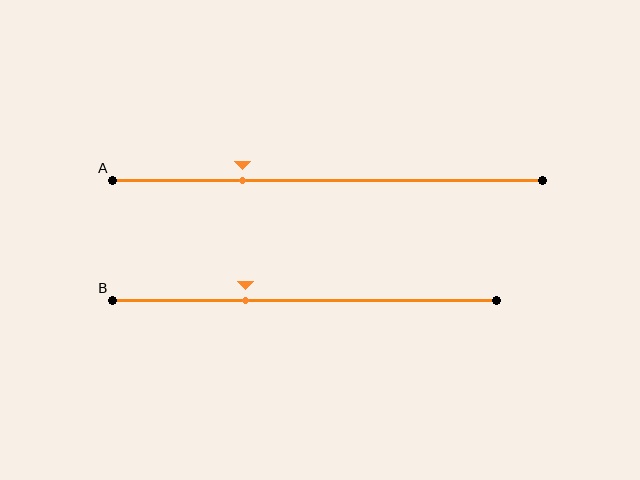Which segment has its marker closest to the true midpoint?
Segment B has its marker closest to the true midpoint.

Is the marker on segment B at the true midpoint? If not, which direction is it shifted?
No, the marker on segment B is shifted to the left by about 15% of the segment length.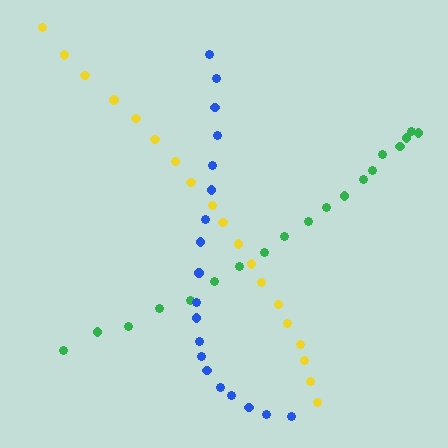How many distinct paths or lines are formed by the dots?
There are 3 distinct paths.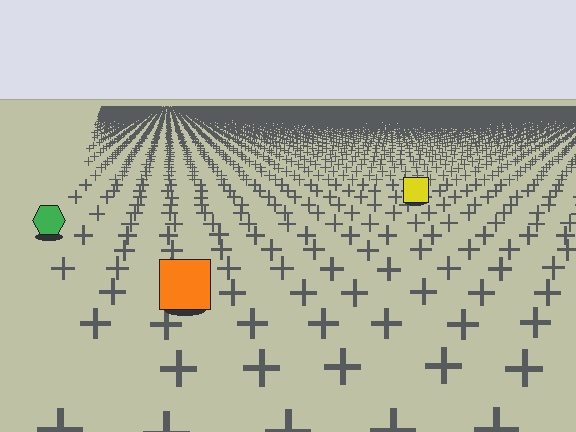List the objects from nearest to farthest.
From nearest to farthest: the orange square, the green hexagon, the yellow square.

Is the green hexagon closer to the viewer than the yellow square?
Yes. The green hexagon is closer — you can tell from the texture gradient: the ground texture is coarser near it.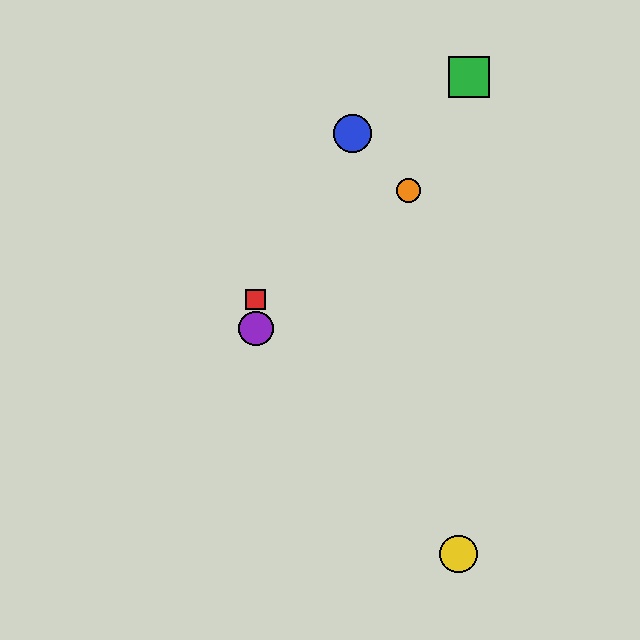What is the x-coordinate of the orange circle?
The orange circle is at x≈408.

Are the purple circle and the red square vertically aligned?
Yes, both are at x≈256.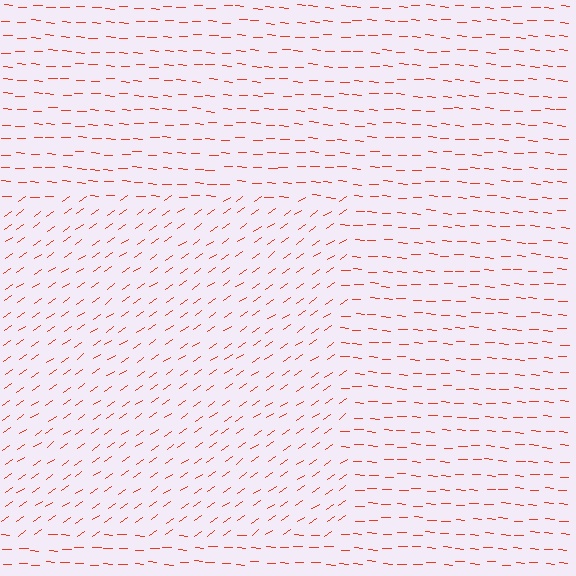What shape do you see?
I see a rectangle.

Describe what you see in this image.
The image is filled with small red line segments. A rectangle region in the image has lines oriented differently from the surrounding lines, creating a visible texture boundary.